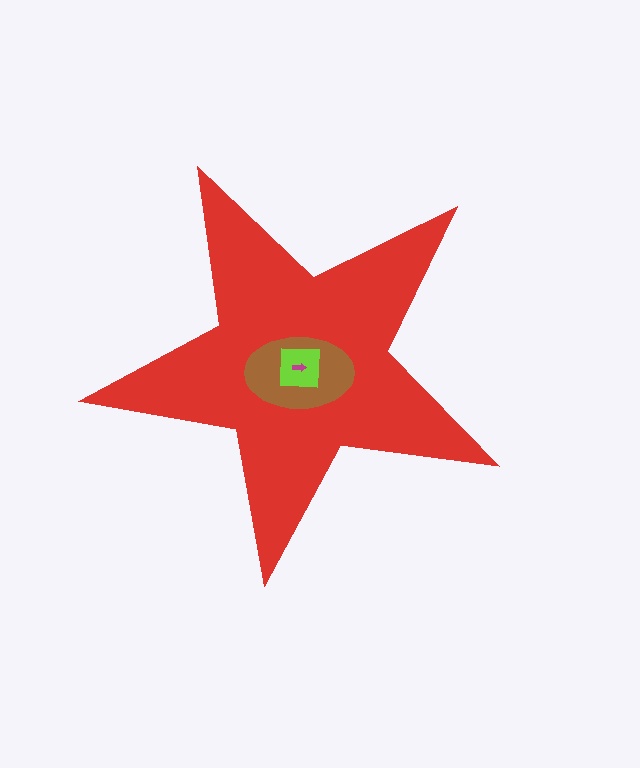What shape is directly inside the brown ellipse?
The lime square.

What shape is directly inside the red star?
The brown ellipse.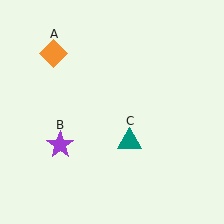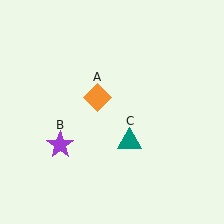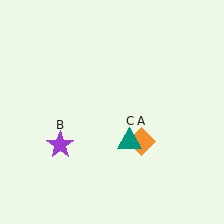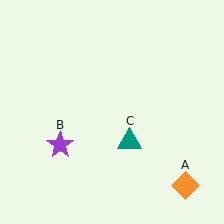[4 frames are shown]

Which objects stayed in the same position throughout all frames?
Purple star (object B) and teal triangle (object C) remained stationary.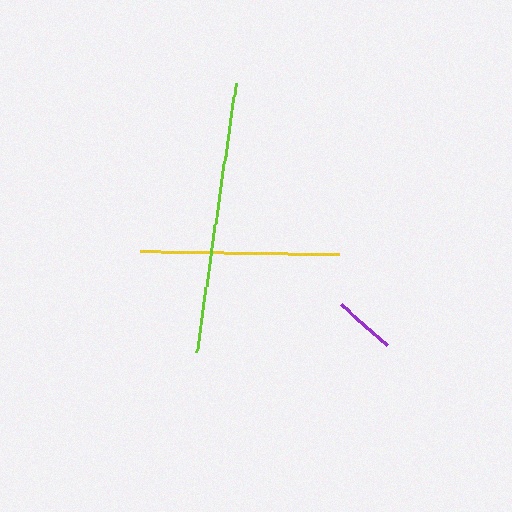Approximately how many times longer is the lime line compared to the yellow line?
The lime line is approximately 1.4 times the length of the yellow line.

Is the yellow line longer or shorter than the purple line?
The yellow line is longer than the purple line.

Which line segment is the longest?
The lime line is the longest at approximately 272 pixels.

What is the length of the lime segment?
The lime segment is approximately 272 pixels long.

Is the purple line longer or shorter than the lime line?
The lime line is longer than the purple line.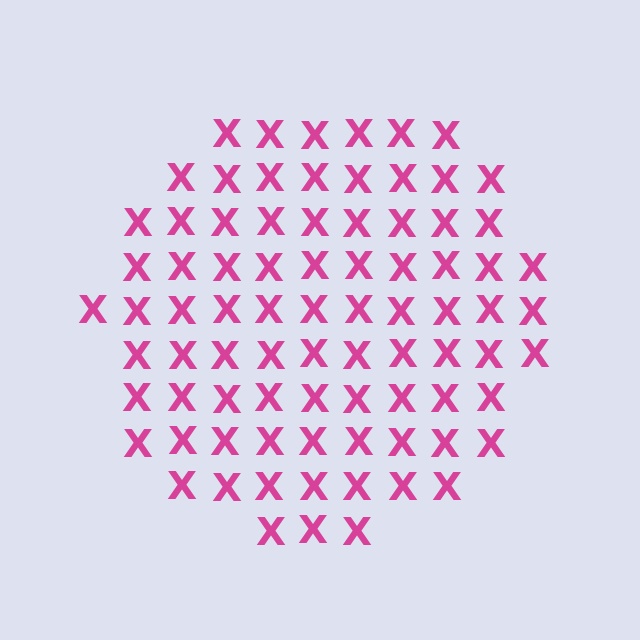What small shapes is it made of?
It is made of small letter X's.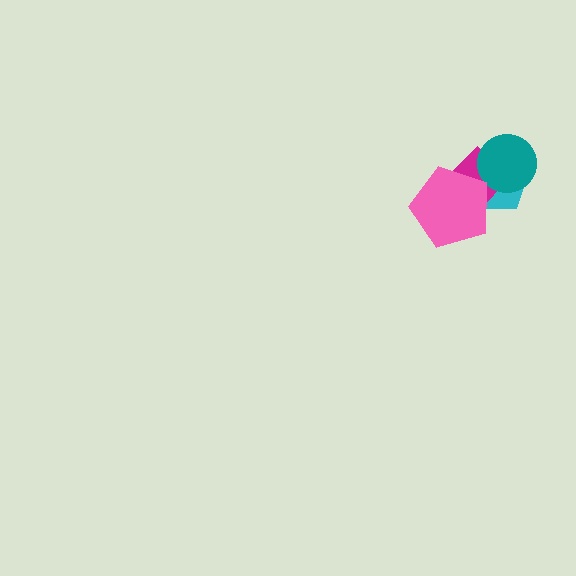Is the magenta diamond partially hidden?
Yes, it is partially covered by another shape.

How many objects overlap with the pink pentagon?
2 objects overlap with the pink pentagon.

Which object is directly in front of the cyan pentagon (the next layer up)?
The magenta diamond is directly in front of the cyan pentagon.